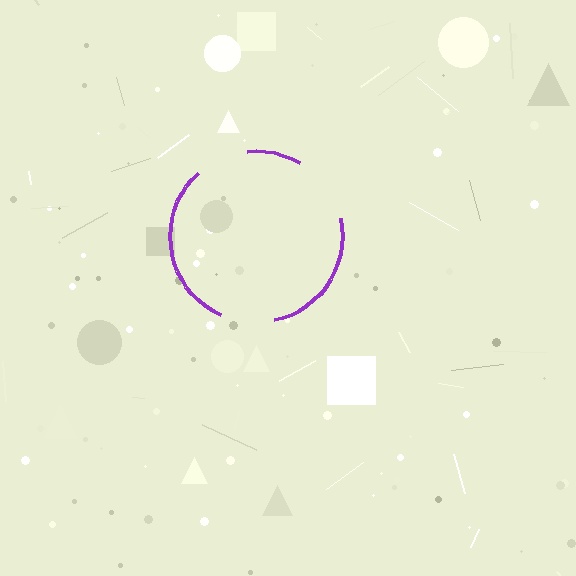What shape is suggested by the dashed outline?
The dashed outline suggests a circle.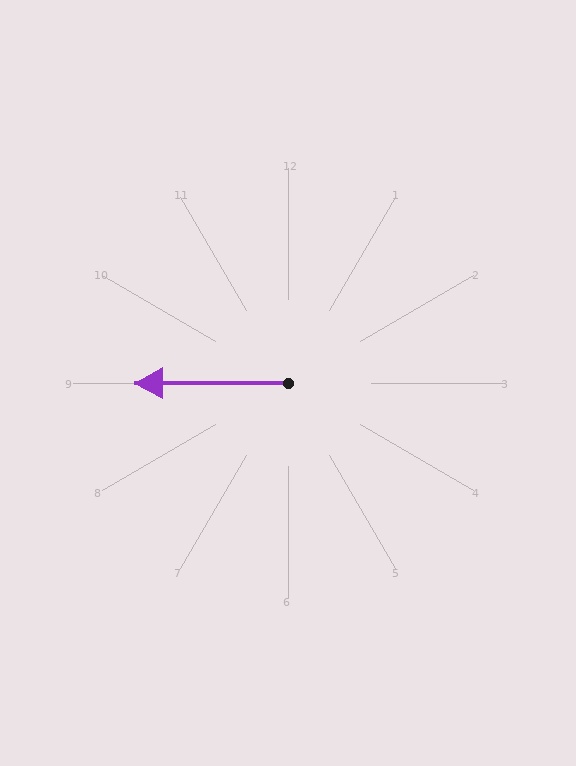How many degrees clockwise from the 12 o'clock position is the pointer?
Approximately 270 degrees.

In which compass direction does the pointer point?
West.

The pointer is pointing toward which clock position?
Roughly 9 o'clock.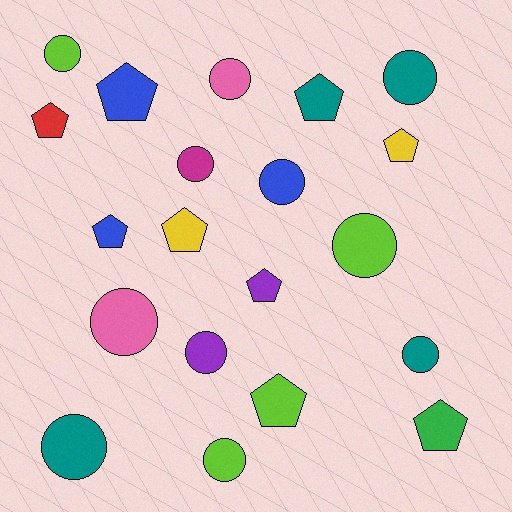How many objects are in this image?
There are 20 objects.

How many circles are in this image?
There are 11 circles.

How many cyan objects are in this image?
There are no cyan objects.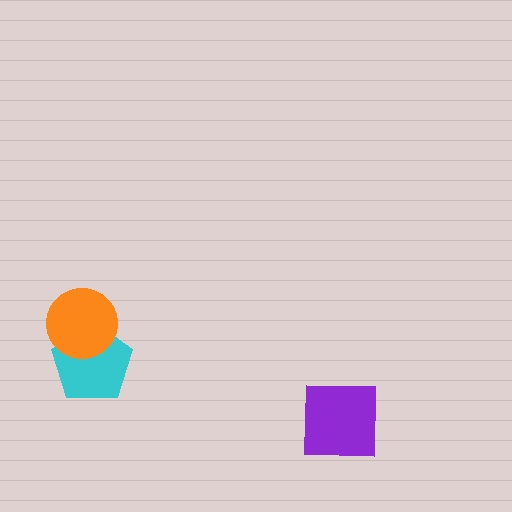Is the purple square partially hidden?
No, no other shape covers it.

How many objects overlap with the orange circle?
1 object overlaps with the orange circle.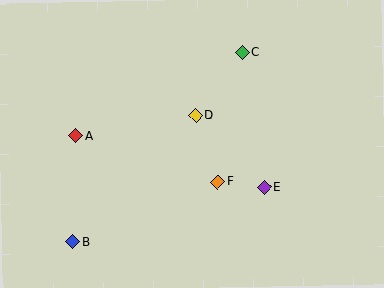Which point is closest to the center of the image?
Point D at (196, 115) is closest to the center.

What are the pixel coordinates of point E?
Point E is at (264, 187).